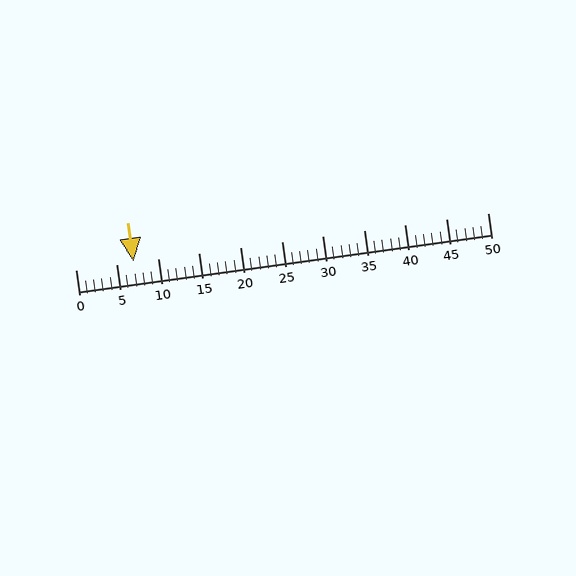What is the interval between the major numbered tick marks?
The major tick marks are spaced 5 units apart.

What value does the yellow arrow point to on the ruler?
The yellow arrow points to approximately 7.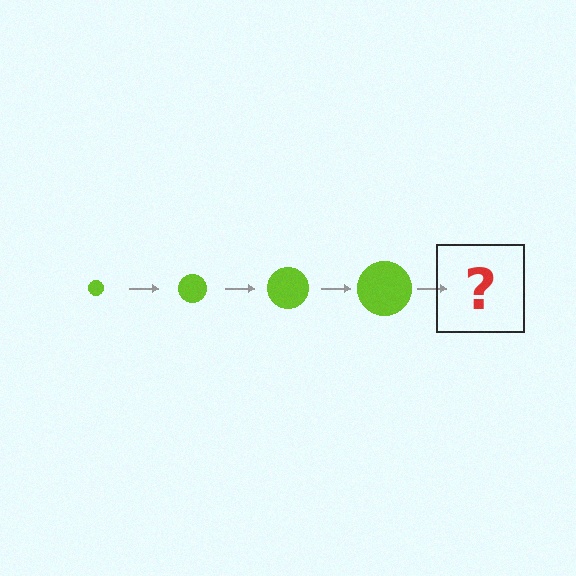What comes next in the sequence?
The next element should be a lime circle, larger than the previous one.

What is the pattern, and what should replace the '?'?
The pattern is that the circle gets progressively larger each step. The '?' should be a lime circle, larger than the previous one.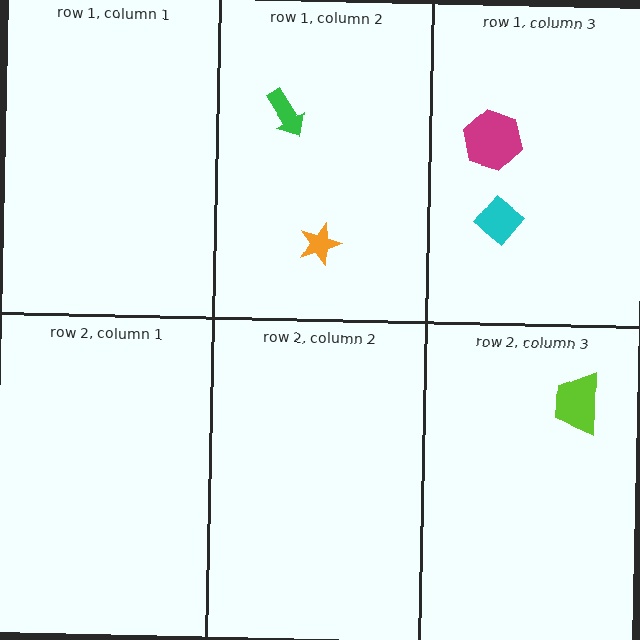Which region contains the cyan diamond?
The row 1, column 3 region.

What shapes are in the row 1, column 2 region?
The green arrow, the orange star.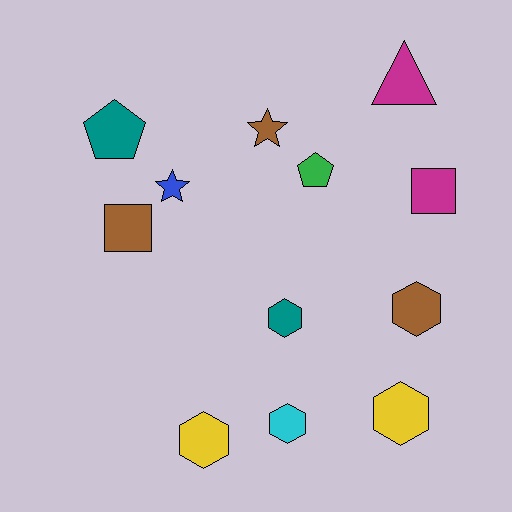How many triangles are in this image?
There is 1 triangle.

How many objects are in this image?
There are 12 objects.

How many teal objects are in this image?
There are 2 teal objects.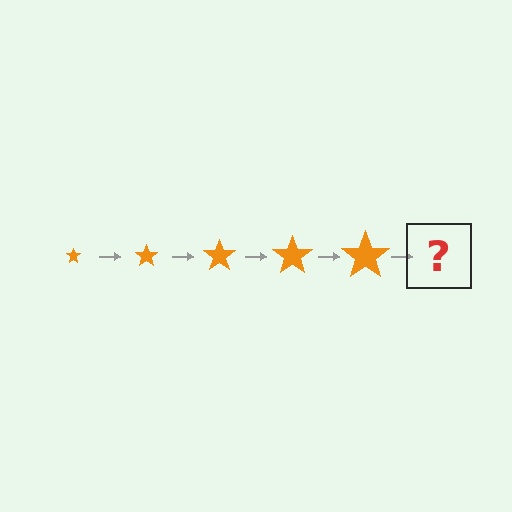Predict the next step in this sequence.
The next step is an orange star, larger than the previous one.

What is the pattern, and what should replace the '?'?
The pattern is that the star gets progressively larger each step. The '?' should be an orange star, larger than the previous one.